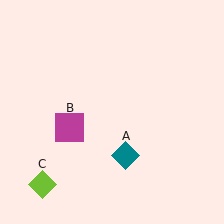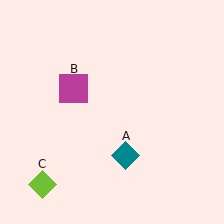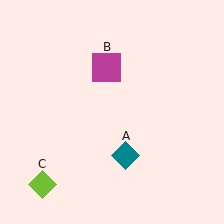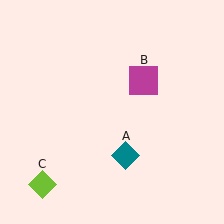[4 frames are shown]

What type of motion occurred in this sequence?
The magenta square (object B) rotated clockwise around the center of the scene.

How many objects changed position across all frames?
1 object changed position: magenta square (object B).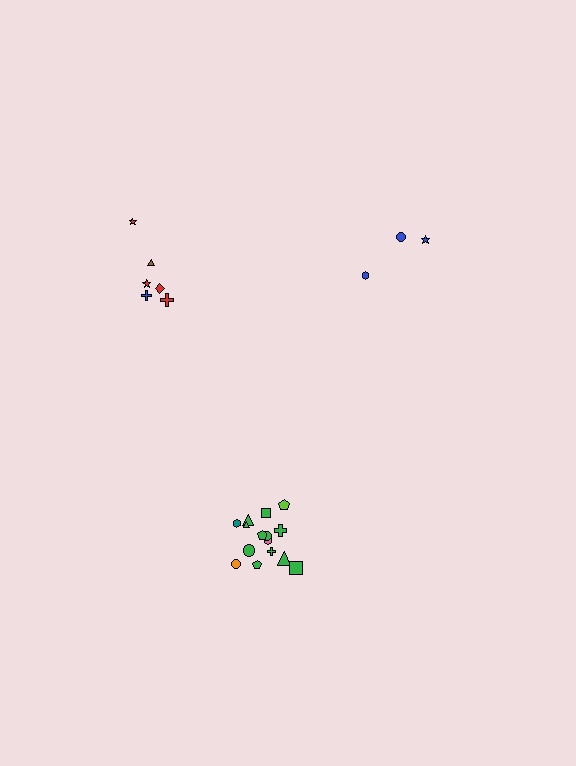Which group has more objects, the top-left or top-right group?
The top-left group.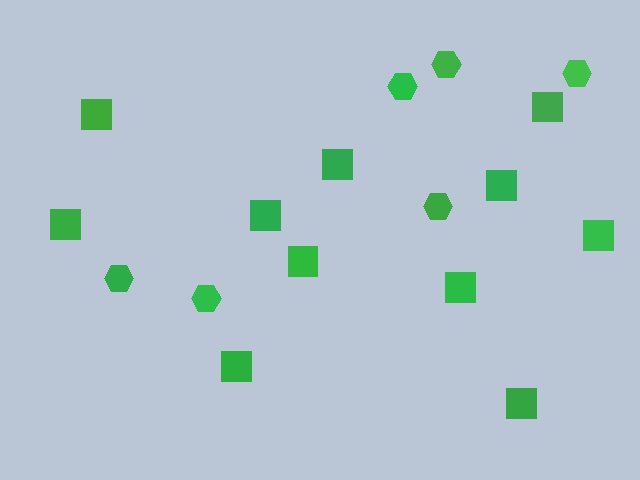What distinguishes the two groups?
There are 2 groups: one group of squares (11) and one group of hexagons (6).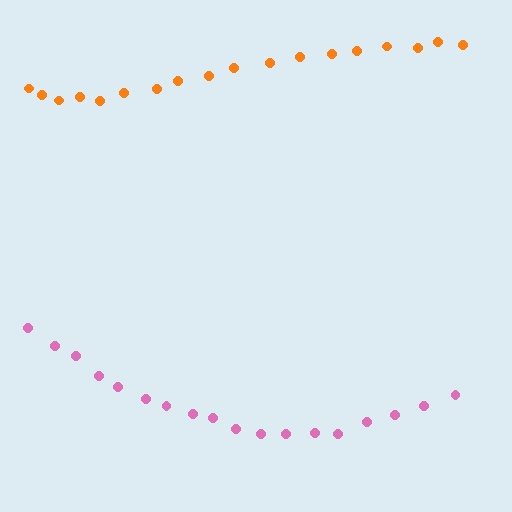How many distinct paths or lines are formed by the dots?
There are 2 distinct paths.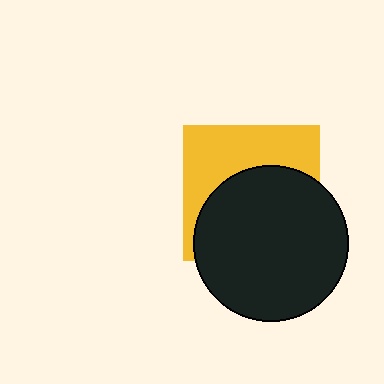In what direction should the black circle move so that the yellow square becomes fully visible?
The black circle should move down. That is the shortest direction to clear the overlap and leave the yellow square fully visible.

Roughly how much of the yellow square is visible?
A small part of it is visible (roughly 43%).